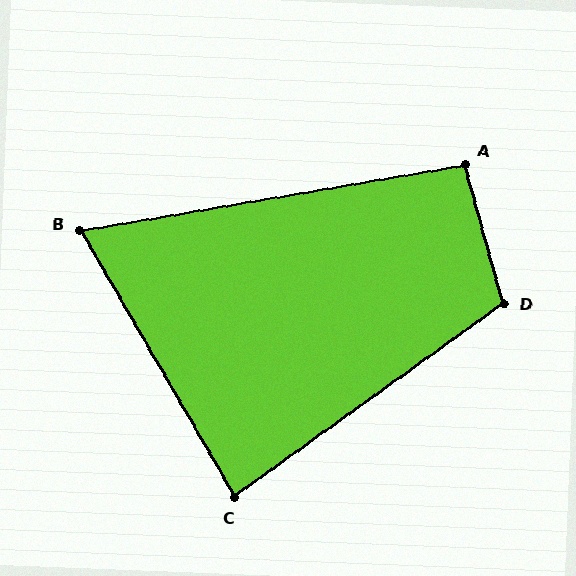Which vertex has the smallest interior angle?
B, at approximately 70 degrees.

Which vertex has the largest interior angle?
D, at approximately 110 degrees.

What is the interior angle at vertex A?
Approximately 96 degrees (obtuse).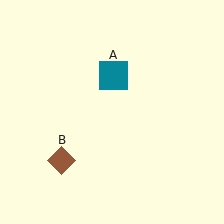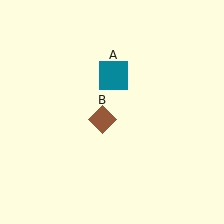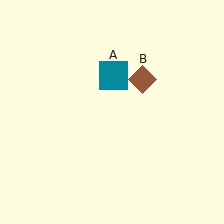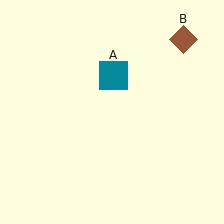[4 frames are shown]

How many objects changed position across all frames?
1 object changed position: brown diamond (object B).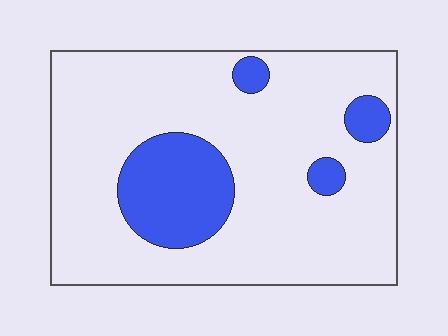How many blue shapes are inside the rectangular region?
4.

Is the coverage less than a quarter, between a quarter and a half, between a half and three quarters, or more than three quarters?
Less than a quarter.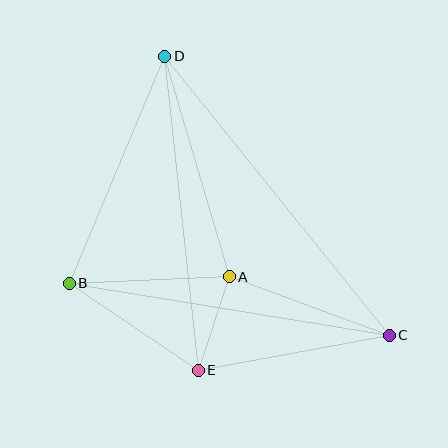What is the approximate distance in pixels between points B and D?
The distance between B and D is approximately 246 pixels.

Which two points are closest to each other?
Points A and E are closest to each other.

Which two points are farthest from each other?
Points C and D are farthest from each other.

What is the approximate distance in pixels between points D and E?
The distance between D and E is approximately 316 pixels.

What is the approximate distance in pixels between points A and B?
The distance between A and B is approximately 160 pixels.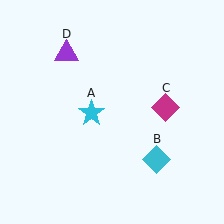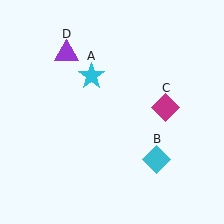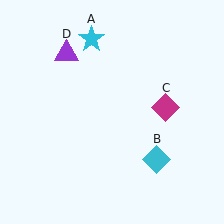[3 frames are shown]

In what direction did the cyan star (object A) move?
The cyan star (object A) moved up.